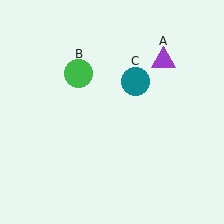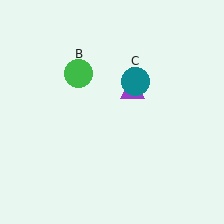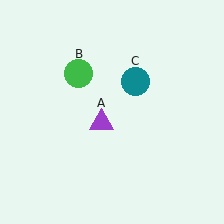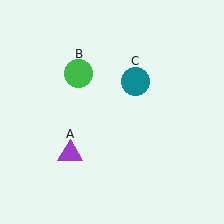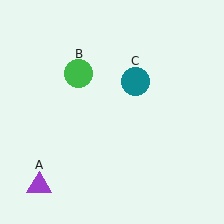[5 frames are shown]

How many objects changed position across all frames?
1 object changed position: purple triangle (object A).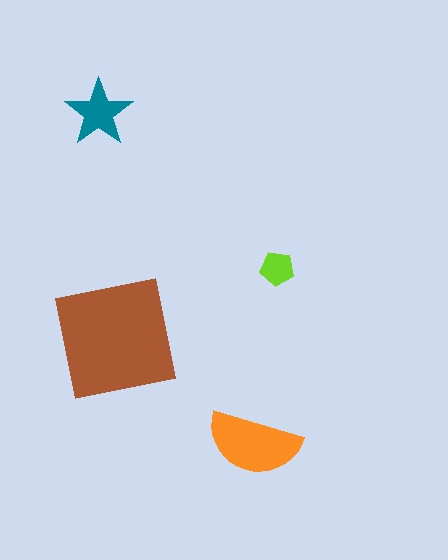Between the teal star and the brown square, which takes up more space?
The brown square.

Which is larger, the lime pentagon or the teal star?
The teal star.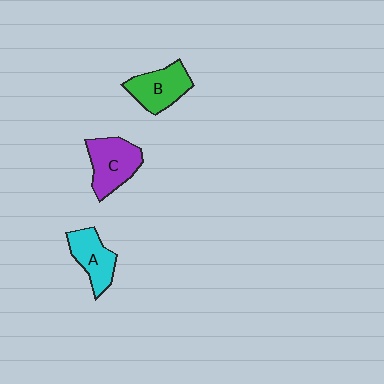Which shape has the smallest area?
Shape A (cyan).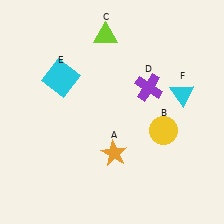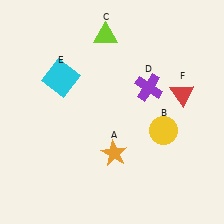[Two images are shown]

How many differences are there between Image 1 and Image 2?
There is 1 difference between the two images.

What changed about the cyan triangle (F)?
In Image 1, F is cyan. In Image 2, it changed to red.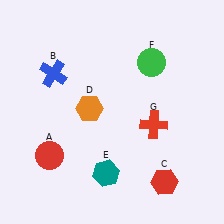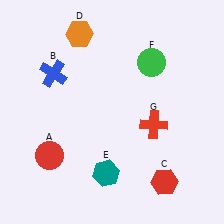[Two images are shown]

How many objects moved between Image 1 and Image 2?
1 object moved between the two images.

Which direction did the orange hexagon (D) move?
The orange hexagon (D) moved up.